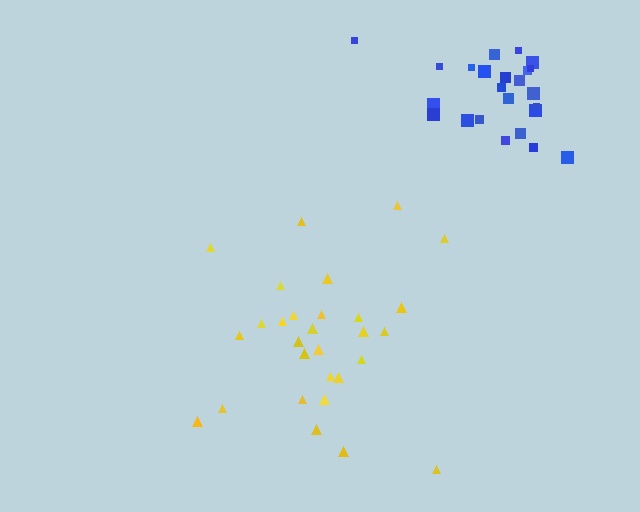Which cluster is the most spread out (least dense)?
Yellow.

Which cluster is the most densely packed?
Blue.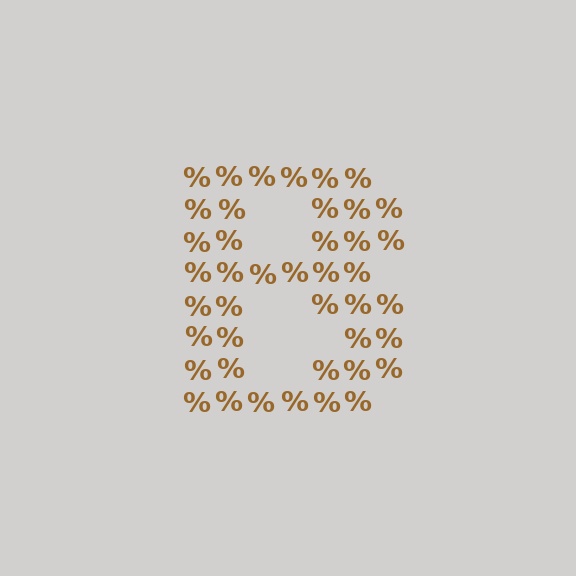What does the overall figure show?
The overall figure shows the letter B.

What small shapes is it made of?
It is made of small percent signs.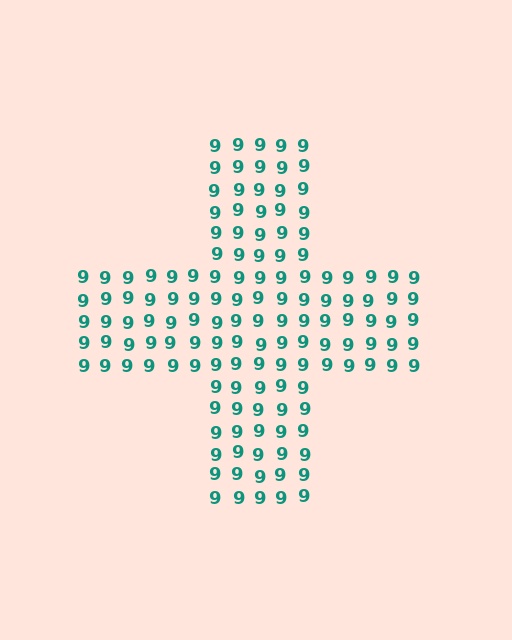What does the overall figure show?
The overall figure shows a cross.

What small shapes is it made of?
It is made of small digit 9's.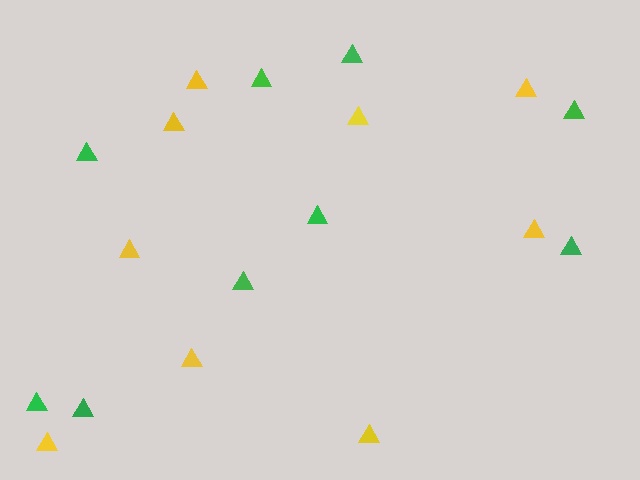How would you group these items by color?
There are 2 groups: one group of yellow triangles (9) and one group of green triangles (9).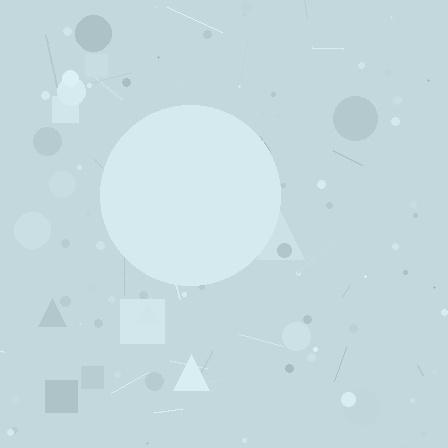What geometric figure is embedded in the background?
A circle is embedded in the background.